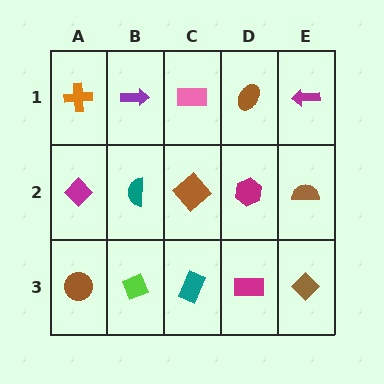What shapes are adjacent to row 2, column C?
A pink rectangle (row 1, column C), a teal rectangle (row 3, column C), a teal semicircle (row 2, column B), a magenta hexagon (row 2, column D).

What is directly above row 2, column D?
A brown ellipse.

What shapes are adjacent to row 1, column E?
A brown semicircle (row 2, column E), a brown ellipse (row 1, column D).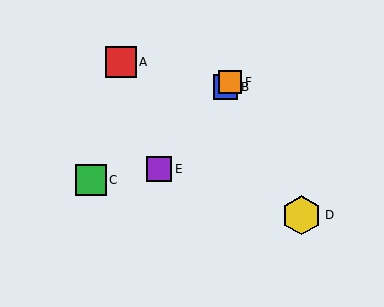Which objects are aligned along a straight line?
Objects B, E, F are aligned along a straight line.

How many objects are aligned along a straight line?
3 objects (B, E, F) are aligned along a straight line.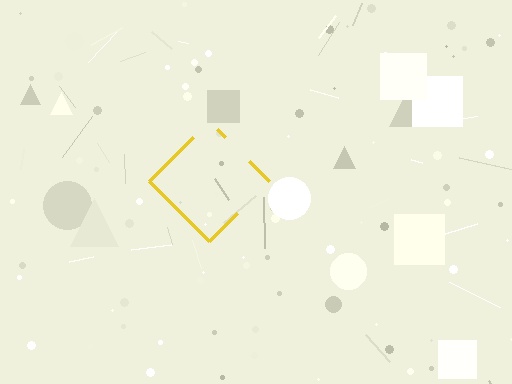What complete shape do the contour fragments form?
The contour fragments form a diamond.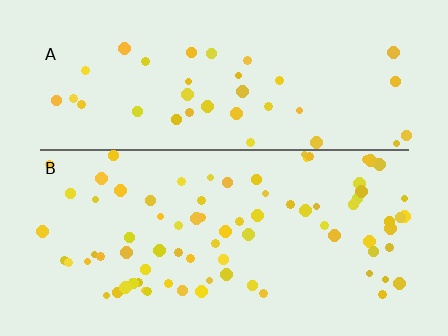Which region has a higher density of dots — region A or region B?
B (the bottom).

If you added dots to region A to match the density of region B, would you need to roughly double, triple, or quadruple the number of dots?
Approximately double.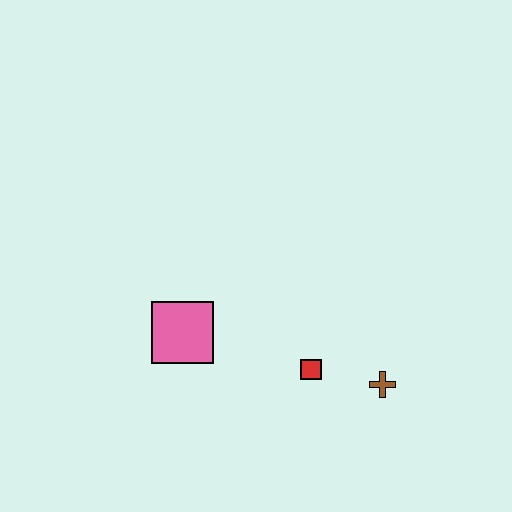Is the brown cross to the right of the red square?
Yes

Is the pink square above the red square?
Yes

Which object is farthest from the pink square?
The brown cross is farthest from the pink square.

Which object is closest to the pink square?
The red square is closest to the pink square.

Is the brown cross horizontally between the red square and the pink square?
No